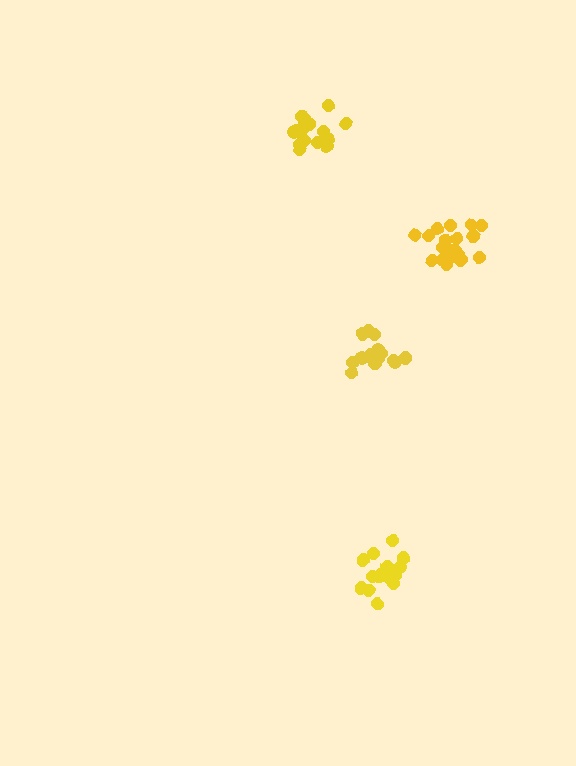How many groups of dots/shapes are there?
There are 4 groups.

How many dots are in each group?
Group 1: 20 dots, Group 2: 18 dots, Group 3: 17 dots, Group 4: 15 dots (70 total).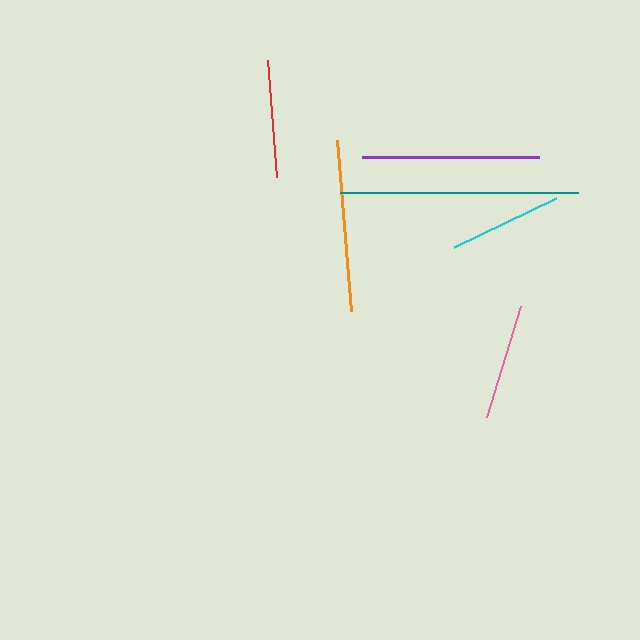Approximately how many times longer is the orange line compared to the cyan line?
The orange line is approximately 1.5 times the length of the cyan line.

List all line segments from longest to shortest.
From longest to shortest: teal, purple, orange, red, pink, cyan.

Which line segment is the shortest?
The cyan line is the shortest at approximately 114 pixels.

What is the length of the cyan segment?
The cyan segment is approximately 114 pixels long.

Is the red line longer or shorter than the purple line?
The purple line is longer than the red line.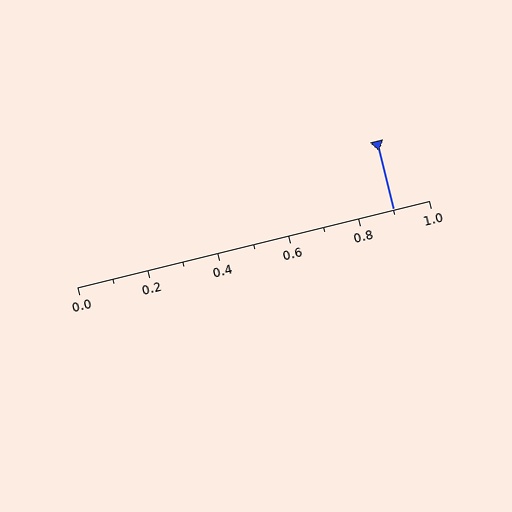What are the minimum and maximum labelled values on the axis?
The axis runs from 0.0 to 1.0.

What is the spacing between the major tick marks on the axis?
The major ticks are spaced 0.2 apart.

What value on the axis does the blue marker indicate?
The marker indicates approximately 0.9.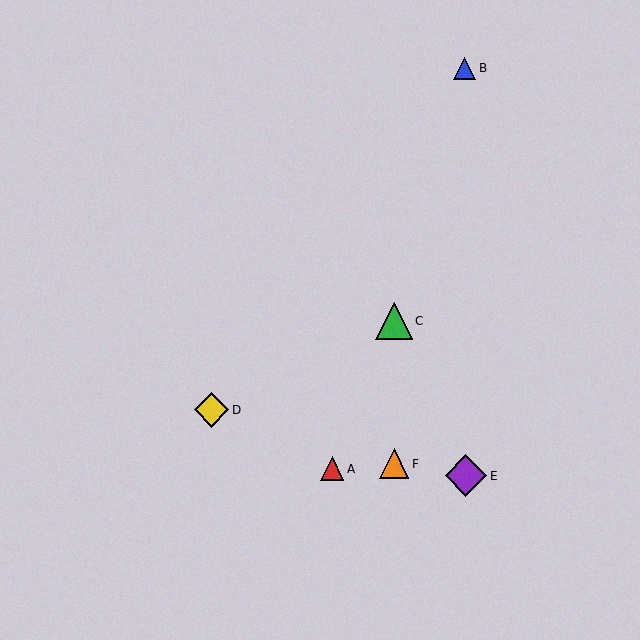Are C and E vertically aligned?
No, C is at x≈394 and E is at x≈466.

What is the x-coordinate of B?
Object B is at x≈465.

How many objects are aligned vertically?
2 objects (C, F) are aligned vertically.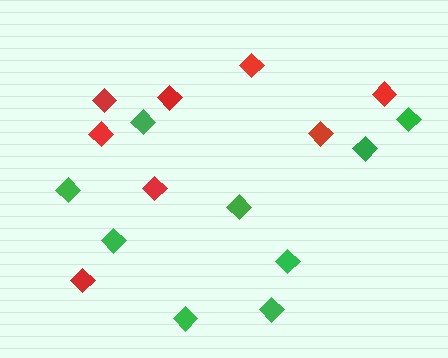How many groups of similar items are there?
There are 2 groups: one group of red diamonds (8) and one group of green diamonds (9).